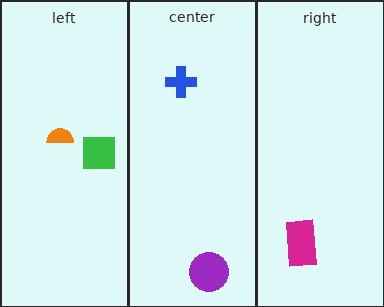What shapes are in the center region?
The blue cross, the purple circle.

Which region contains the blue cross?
The center region.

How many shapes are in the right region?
1.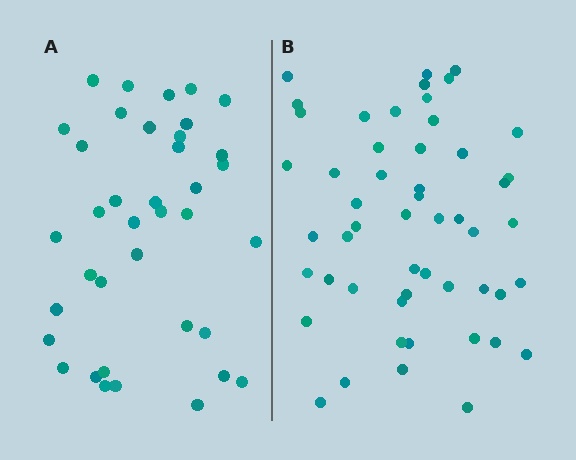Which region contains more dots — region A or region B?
Region B (the right region) has more dots.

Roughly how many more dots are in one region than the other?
Region B has approximately 15 more dots than region A.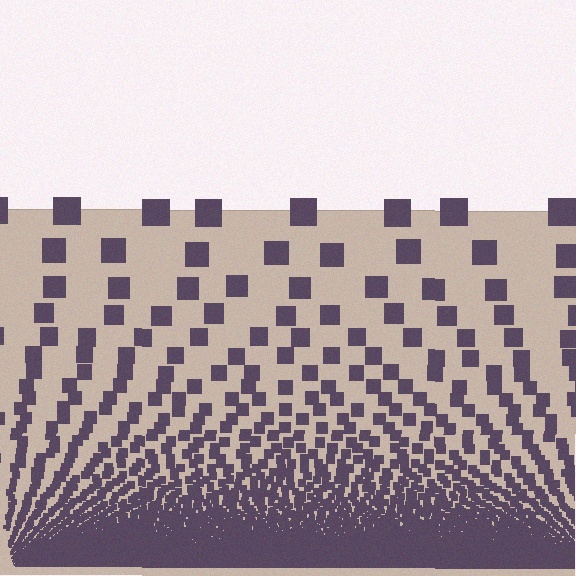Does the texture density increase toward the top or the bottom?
Density increases toward the bottom.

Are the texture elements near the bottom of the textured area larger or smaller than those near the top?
Smaller. The gradient is inverted — elements near the bottom are smaller and denser.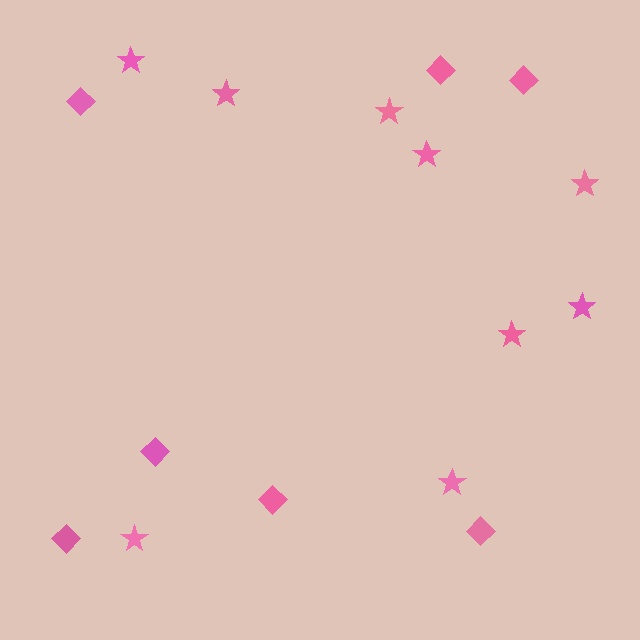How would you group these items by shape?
There are 2 groups: one group of diamonds (7) and one group of stars (9).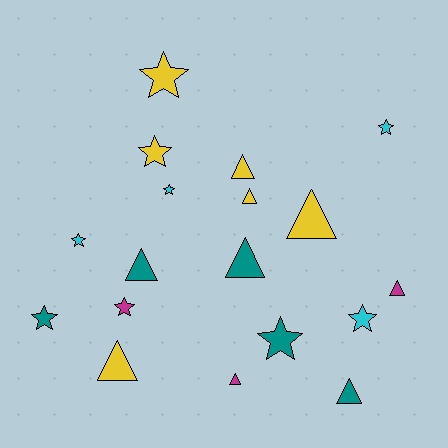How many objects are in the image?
There are 18 objects.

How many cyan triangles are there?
There are no cyan triangles.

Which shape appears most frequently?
Triangle, with 9 objects.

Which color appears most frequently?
Yellow, with 6 objects.